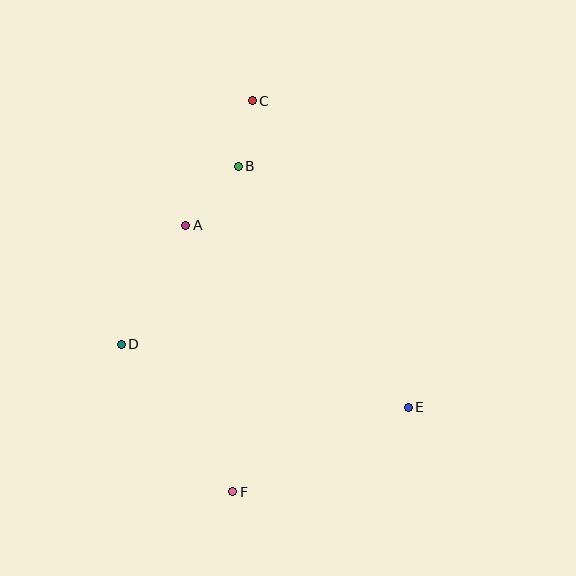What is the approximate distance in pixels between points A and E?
The distance between A and E is approximately 288 pixels.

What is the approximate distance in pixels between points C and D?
The distance between C and D is approximately 276 pixels.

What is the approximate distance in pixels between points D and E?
The distance between D and E is approximately 294 pixels.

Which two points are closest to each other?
Points B and C are closest to each other.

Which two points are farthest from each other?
Points C and F are farthest from each other.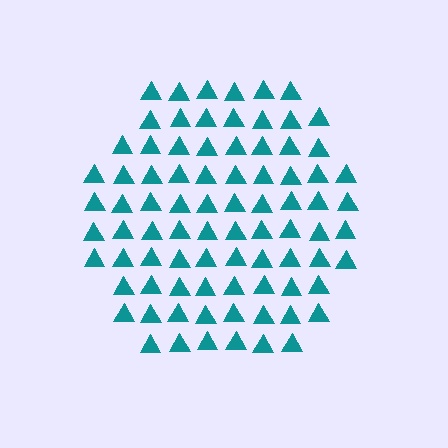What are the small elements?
The small elements are triangles.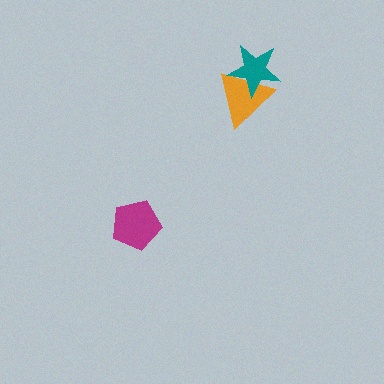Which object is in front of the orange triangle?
The teal star is in front of the orange triangle.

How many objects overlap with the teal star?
1 object overlaps with the teal star.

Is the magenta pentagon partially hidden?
No, no other shape covers it.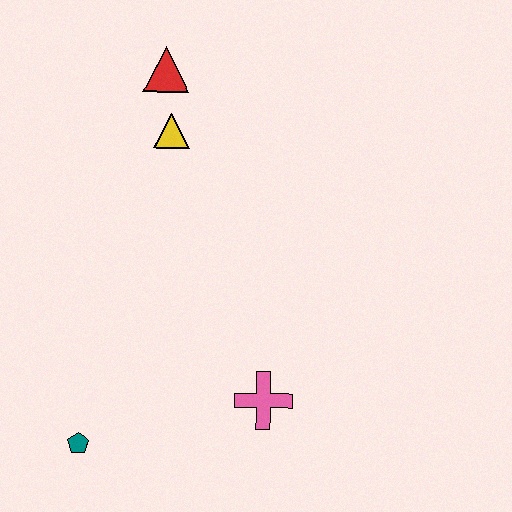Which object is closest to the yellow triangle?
The red triangle is closest to the yellow triangle.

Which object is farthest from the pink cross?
The red triangle is farthest from the pink cross.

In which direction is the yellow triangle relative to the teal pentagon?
The yellow triangle is above the teal pentagon.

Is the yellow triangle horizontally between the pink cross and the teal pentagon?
Yes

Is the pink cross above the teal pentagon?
Yes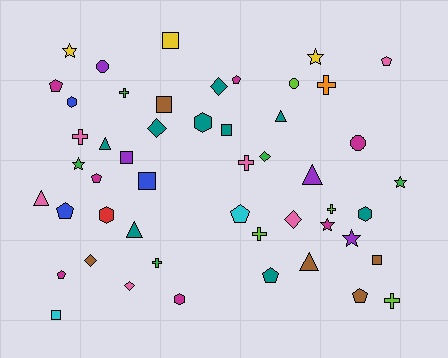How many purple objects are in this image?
There are 4 purple objects.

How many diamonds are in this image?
There are 6 diamonds.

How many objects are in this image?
There are 50 objects.